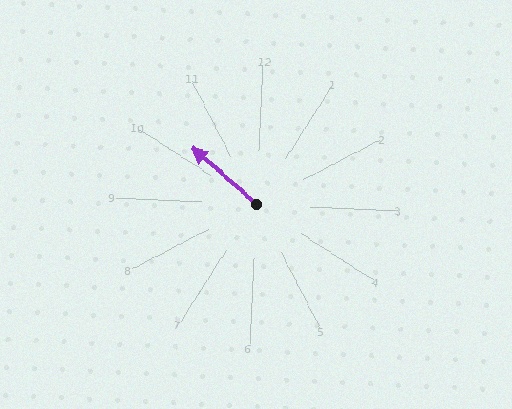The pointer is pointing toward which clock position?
Roughly 10 o'clock.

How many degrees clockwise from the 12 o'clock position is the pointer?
Approximately 309 degrees.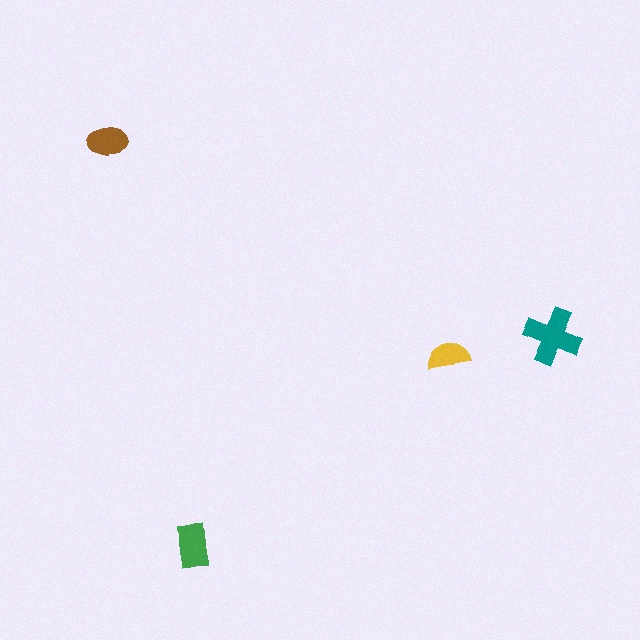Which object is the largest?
The teal cross.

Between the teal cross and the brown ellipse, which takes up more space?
The teal cross.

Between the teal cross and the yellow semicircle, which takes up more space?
The teal cross.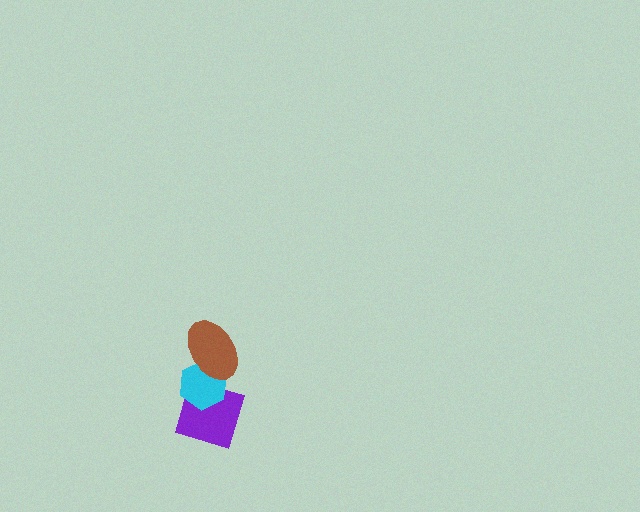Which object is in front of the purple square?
The cyan hexagon is in front of the purple square.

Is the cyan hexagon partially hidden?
Yes, it is partially covered by another shape.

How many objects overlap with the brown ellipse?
1 object overlaps with the brown ellipse.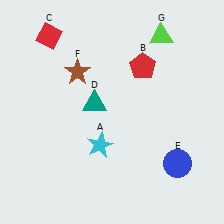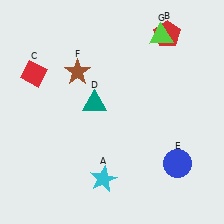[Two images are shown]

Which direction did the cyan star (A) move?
The cyan star (A) moved down.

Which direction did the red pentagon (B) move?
The red pentagon (B) moved up.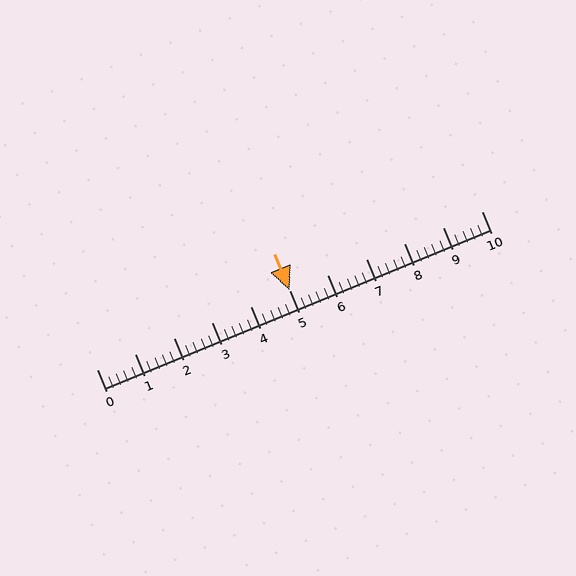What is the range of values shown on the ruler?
The ruler shows values from 0 to 10.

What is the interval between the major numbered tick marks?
The major tick marks are spaced 1 units apart.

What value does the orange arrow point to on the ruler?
The orange arrow points to approximately 5.0.